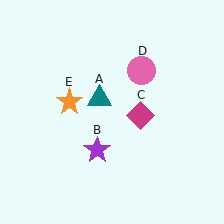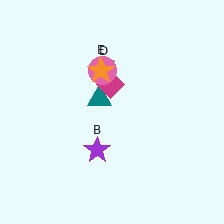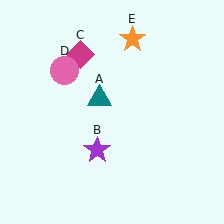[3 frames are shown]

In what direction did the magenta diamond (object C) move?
The magenta diamond (object C) moved up and to the left.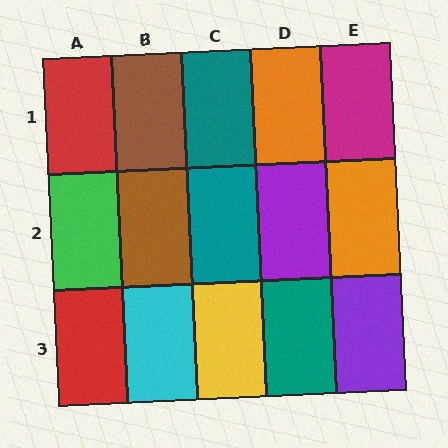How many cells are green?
1 cell is green.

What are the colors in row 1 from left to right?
Red, brown, teal, orange, magenta.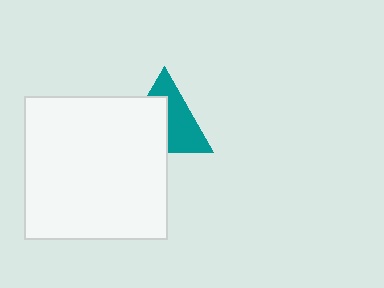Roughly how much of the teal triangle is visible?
About half of it is visible (roughly 51%).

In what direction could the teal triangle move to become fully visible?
The teal triangle could move toward the upper-right. That would shift it out from behind the white square entirely.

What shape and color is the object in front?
The object in front is a white square.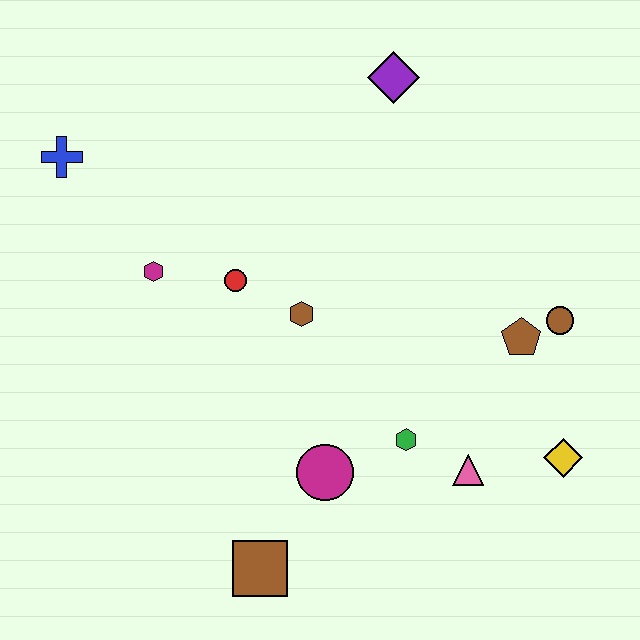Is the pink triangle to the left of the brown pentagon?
Yes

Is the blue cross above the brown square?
Yes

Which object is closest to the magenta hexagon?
The red circle is closest to the magenta hexagon.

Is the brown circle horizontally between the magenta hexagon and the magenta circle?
No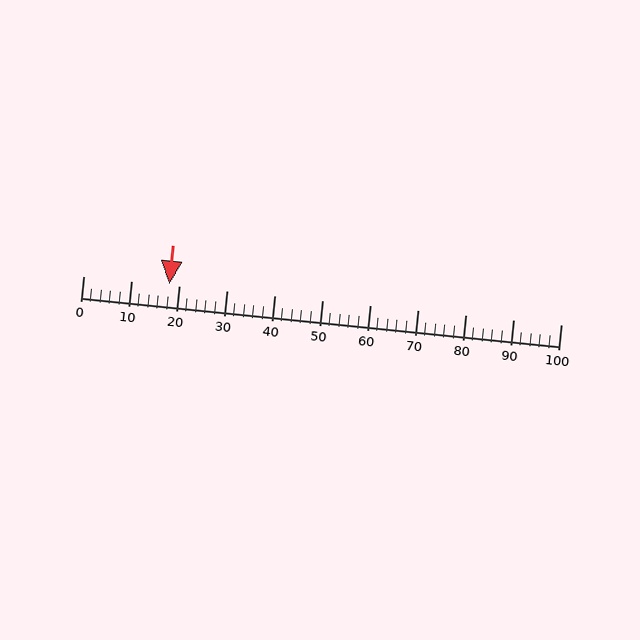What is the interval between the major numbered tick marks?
The major tick marks are spaced 10 units apart.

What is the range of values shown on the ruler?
The ruler shows values from 0 to 100.